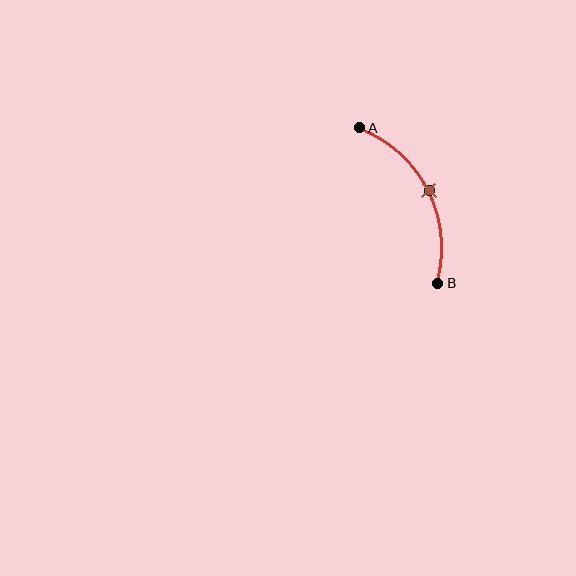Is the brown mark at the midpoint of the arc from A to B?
Yes. The brown mark lies on the arc at equal arc-length from both A and B — it is the arc midpoint.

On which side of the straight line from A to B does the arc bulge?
The arc bulges to the right of the straight line connecting A and B.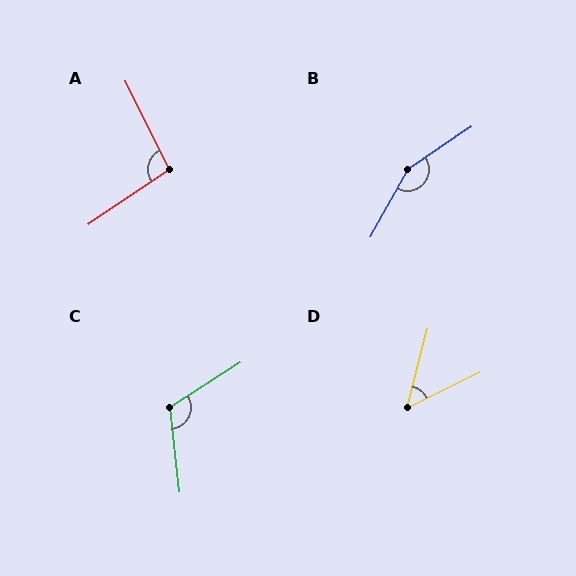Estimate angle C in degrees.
Approximately 116 degrees.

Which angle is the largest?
B, at approximately 153 degrees.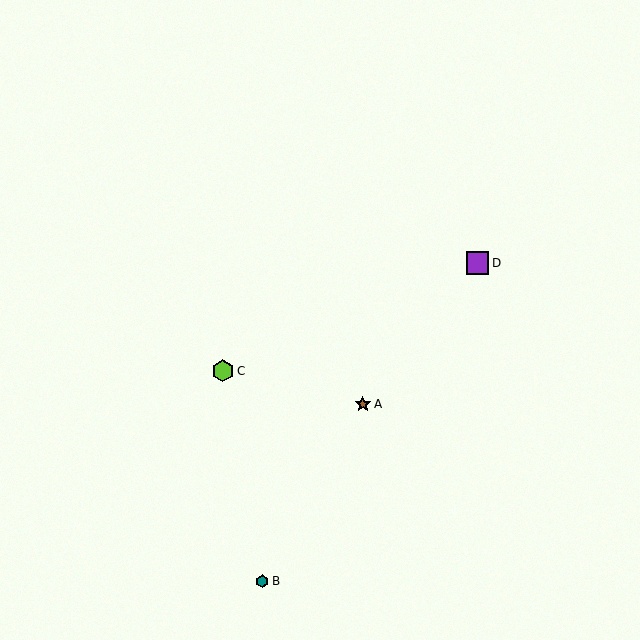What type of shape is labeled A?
Shape A is a brown star.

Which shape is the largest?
The purple square (labeled D) is the largest.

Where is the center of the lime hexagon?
The center of the lime hexagon is at (223, 371).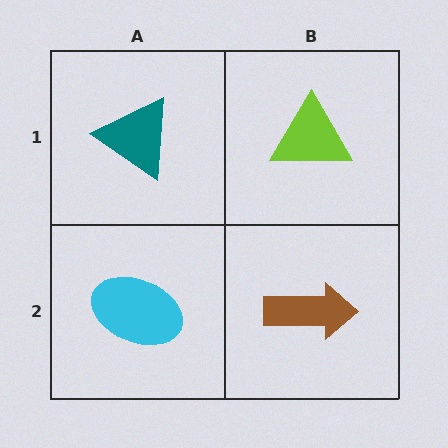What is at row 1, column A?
A teal triangle.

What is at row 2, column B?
A brown arrow.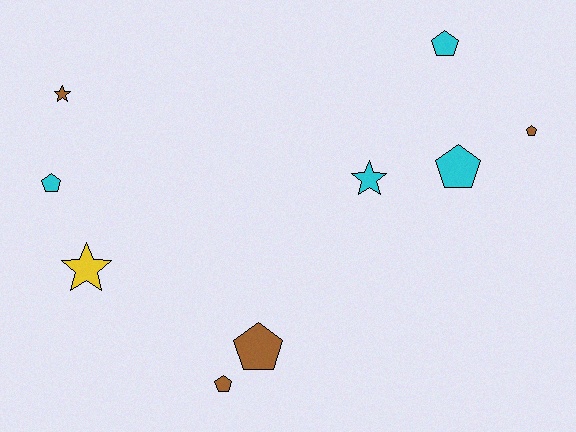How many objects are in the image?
There are 9 objects.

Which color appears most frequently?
Cyan, with 4 objects.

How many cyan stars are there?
There is 1 cyan star.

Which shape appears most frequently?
Pentagon, with 6 objects.